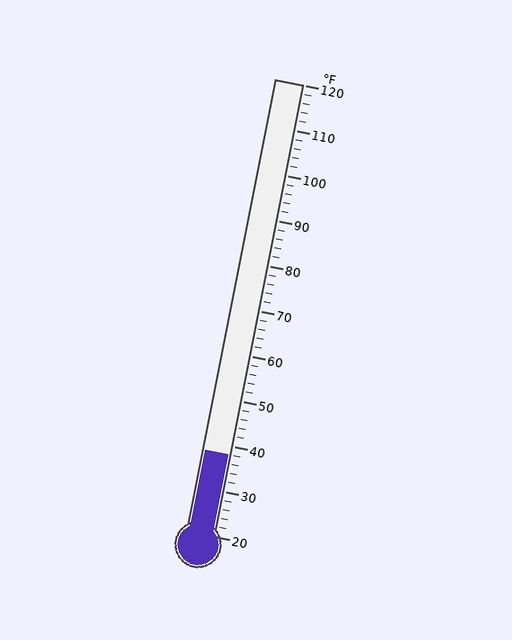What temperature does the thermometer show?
The thermometer shows approximately 38°F.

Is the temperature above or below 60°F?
The temperature is below 60°F.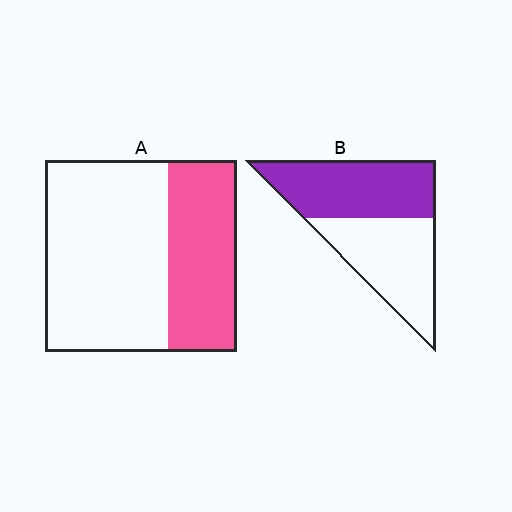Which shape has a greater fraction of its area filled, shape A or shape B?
Shape B.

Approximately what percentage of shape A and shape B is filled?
A is approximately 35% and B is approximately 50%.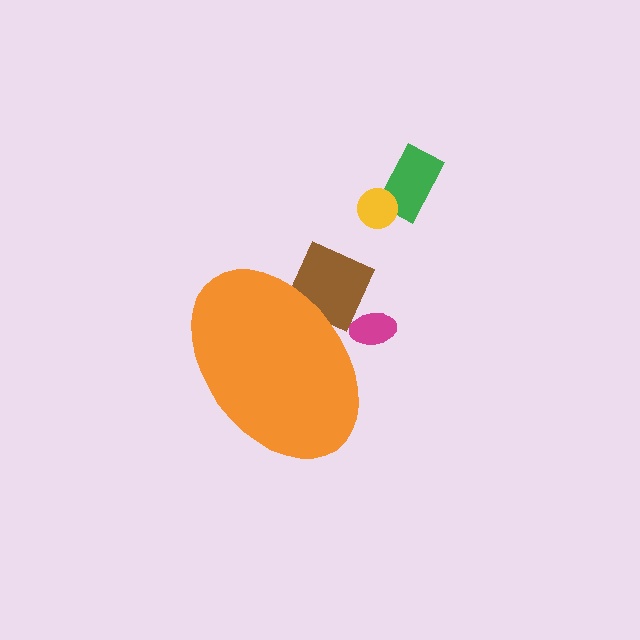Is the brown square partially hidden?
Yes, the brown square is partially hidden behind the orange ellipse.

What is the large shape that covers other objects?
An orange ellipse.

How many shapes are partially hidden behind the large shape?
2 shapes are partially hidden.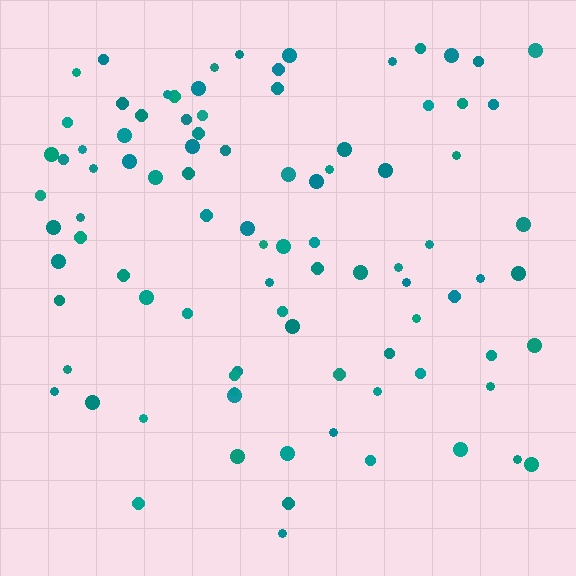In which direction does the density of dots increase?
From bottom to top, with the top side densest.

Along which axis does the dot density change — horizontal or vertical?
Vertical.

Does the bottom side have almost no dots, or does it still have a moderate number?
Still a moderate number, just noticeably fewer than the top.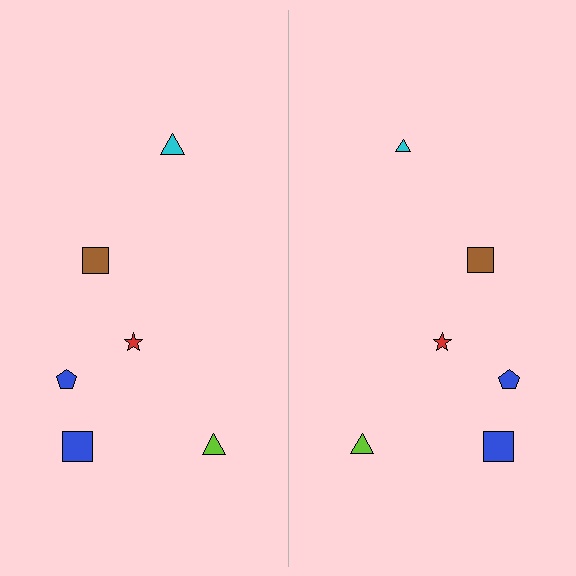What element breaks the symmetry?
The cyan triangle on the right side has a different size than its mirror counterpart.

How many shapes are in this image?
There are 12 shapes in this image.